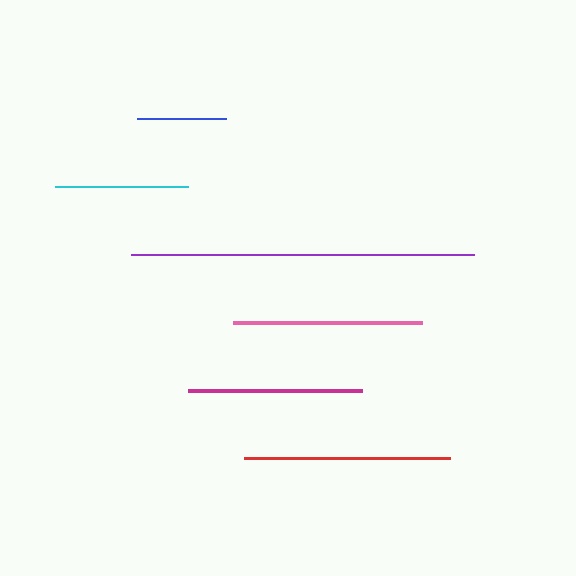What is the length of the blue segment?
The blue segment is approximately 90 pixels long.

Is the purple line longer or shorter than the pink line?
The purple line is longer than the pink line.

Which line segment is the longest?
The purple line is the longest at approximately 344 pixels.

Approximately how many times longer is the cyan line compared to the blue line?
The cyan line is approximately 1.5 times the length of the blue line.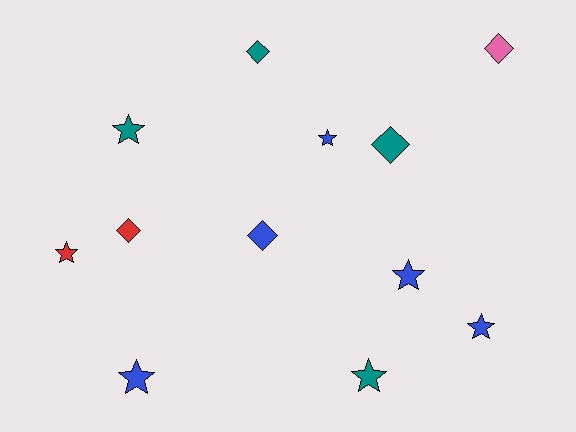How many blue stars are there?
There are 4 blue stars.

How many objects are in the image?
There are 12 objects.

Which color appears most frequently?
Blue, with 5 objects.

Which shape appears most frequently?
Star, with 7 objects.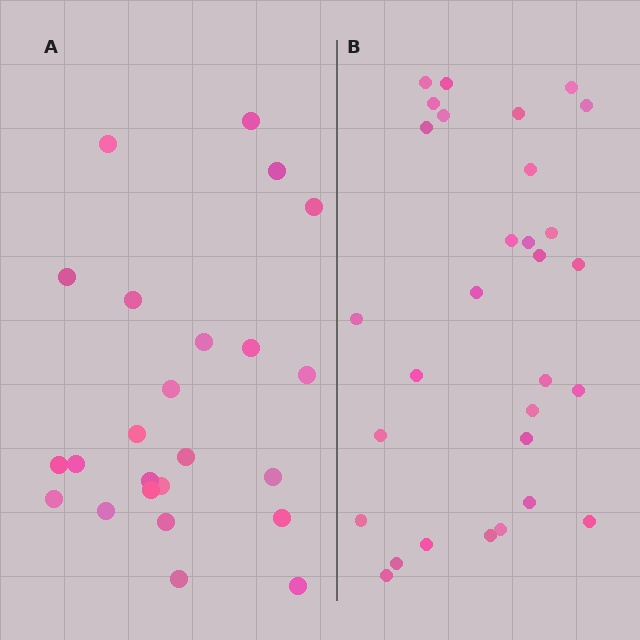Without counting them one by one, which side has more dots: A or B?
Region B (the right region) has more dots.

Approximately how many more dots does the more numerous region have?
Region B has about 6 more dots than region A.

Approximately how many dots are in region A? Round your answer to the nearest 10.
About 20 dots. (The exact count is 24, which rounds to 20.)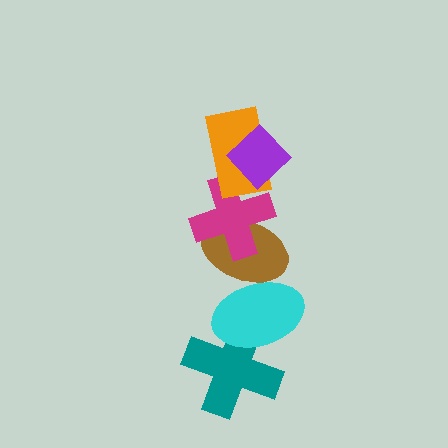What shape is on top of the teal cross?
The cyan ellipse is on top of the teal cross.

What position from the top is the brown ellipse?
The brown ellipse is 4th from the top.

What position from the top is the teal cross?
The teal cross is 6th from the top.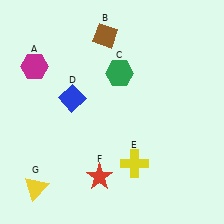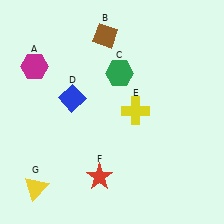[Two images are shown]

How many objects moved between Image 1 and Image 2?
1 object moved between the two images.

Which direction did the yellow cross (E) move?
The yellow cross (E) moved up.